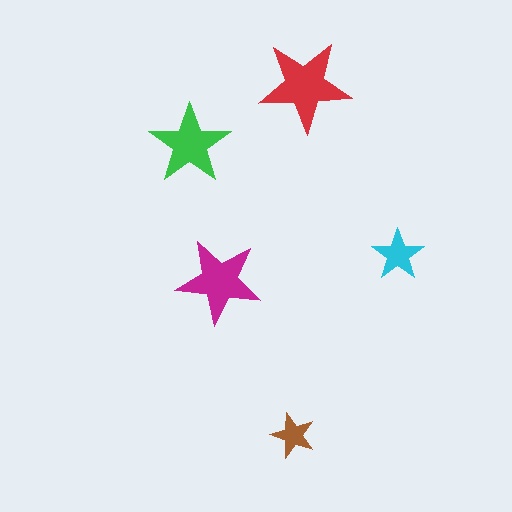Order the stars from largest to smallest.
the red one, the magenta one, the green one, the cyan one, the brown one.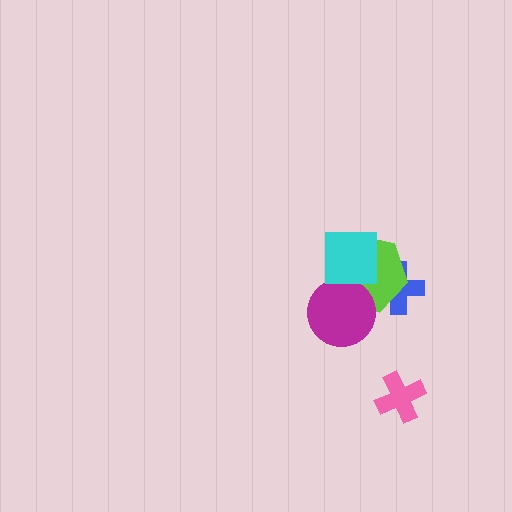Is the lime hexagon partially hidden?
Yes, it is partially covered by another shape.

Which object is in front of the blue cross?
The lime hexagon is in front of the blue cross.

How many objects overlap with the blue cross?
1 object overlaps with the blue cross.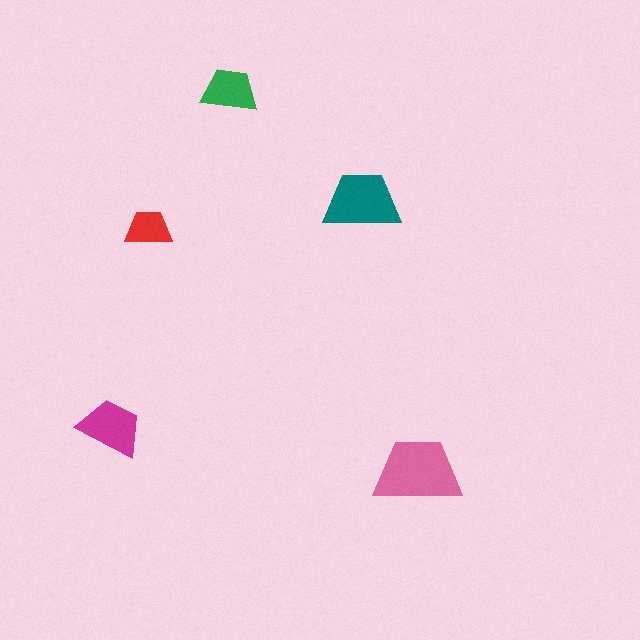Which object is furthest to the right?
The pink trapezoid is rightmost.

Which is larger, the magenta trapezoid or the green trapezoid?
The magenta one.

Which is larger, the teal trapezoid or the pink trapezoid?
The pink one.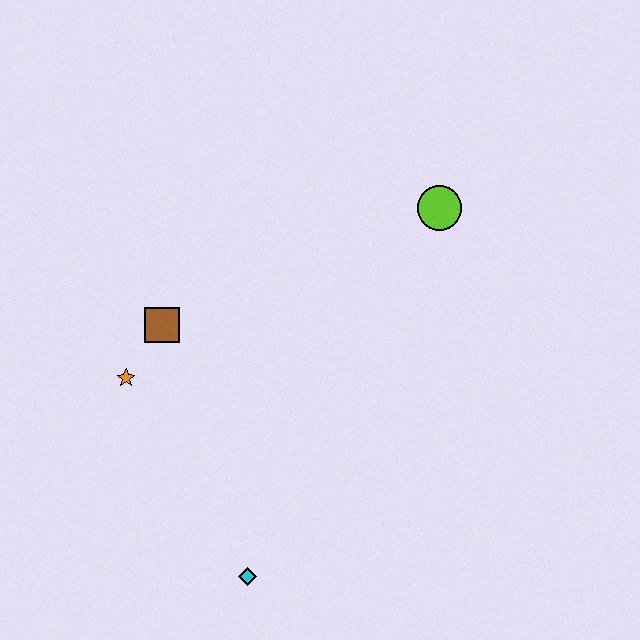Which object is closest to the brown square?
The orange star is closest to the brown square.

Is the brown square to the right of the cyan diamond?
No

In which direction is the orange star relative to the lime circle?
The orange star is to the left of the lime circle.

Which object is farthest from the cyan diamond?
The lime circle is farthest from the cyan diamond.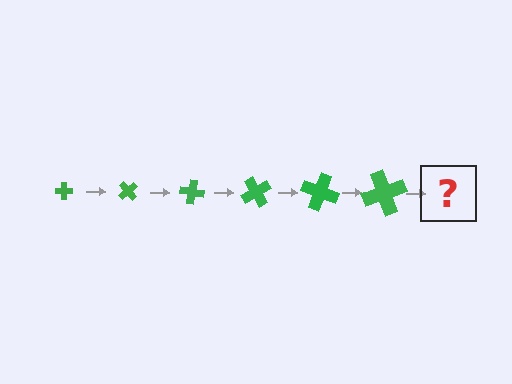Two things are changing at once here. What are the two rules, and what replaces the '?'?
The two rules are that the cross grows larger each step and it rotates 50 degrees each step. The '?' should be a cross, larger than the previous one and rotated 300 degrees from the start.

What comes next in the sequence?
The next element should be a cross, larger than the previous one and rotated 300 degrees from the start.